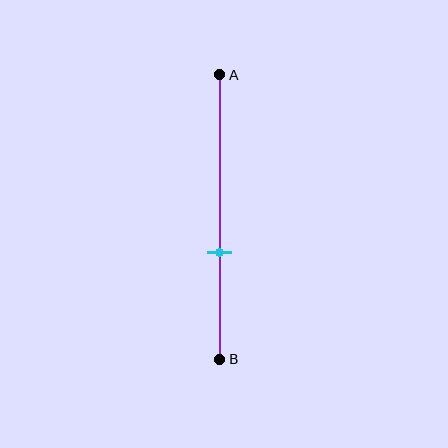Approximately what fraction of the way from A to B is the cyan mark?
The cyan mark is approximately 65% of the way from A to B.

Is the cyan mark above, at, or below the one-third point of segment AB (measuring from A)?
The cyan mark is below the one-third point of segment AB.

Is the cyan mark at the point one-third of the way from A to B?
No, the mark is at about 65% from A, not at the 33% one-third point.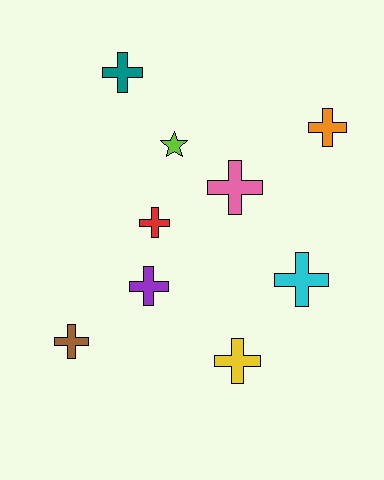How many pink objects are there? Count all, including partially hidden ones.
There is 1 pink object.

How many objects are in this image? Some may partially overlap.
There are 9 objects.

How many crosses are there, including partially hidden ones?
There are 8 crosses.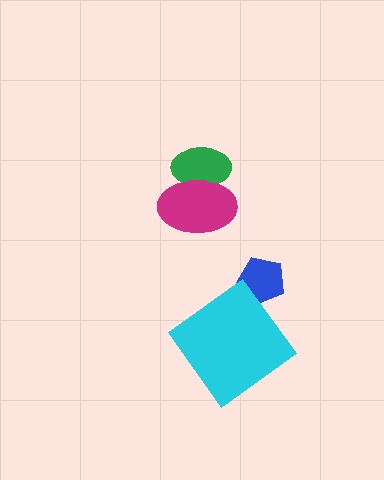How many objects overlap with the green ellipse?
1 object overlaps with the green ellipse.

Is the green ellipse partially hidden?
Yes, it is partially covered by another shape.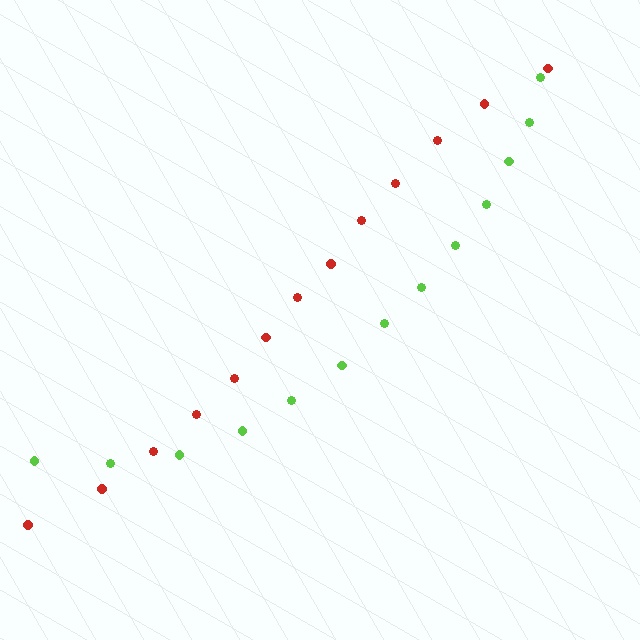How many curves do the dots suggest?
There are 2 distinct paths.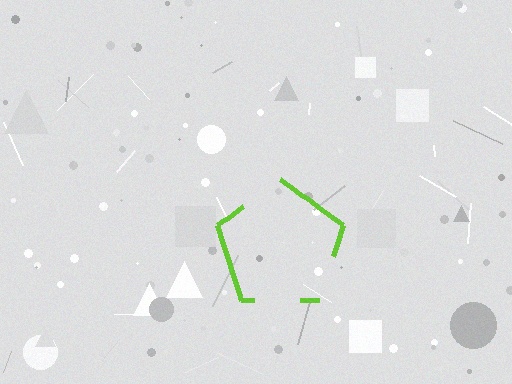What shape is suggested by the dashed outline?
The dashed outline suggests a pentagon.